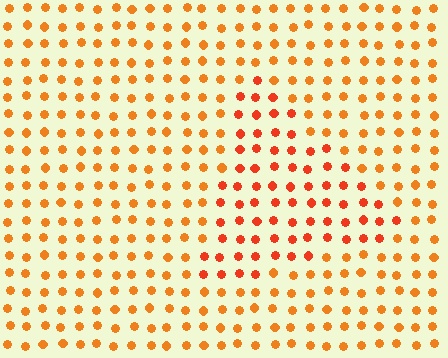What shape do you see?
I see a triangle.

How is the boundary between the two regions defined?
The boundary is defined purely by a slight shift in hue (about 20 degrees). Spacing, size, and orientation are identical on both sides.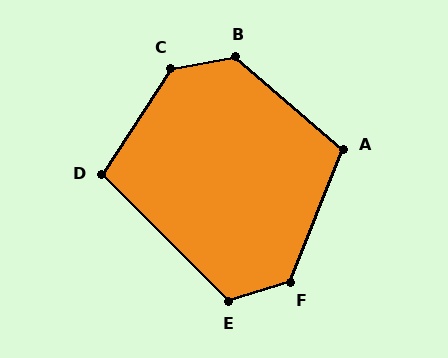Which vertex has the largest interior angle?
C, at approximately 133 degrees.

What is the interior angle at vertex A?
Approximately 109 degrees (obtuse).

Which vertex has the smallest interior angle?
D, at approximately 102 degrees.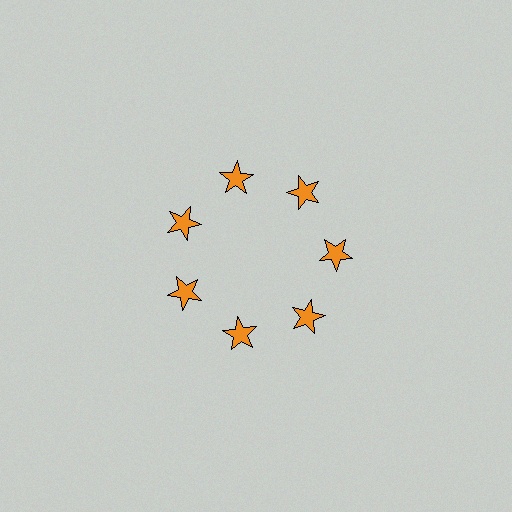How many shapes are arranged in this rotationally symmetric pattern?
There are 7 shapes, arranged in 7 groups of 1.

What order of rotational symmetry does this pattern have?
This pattern has 7-fold rotational symmetry.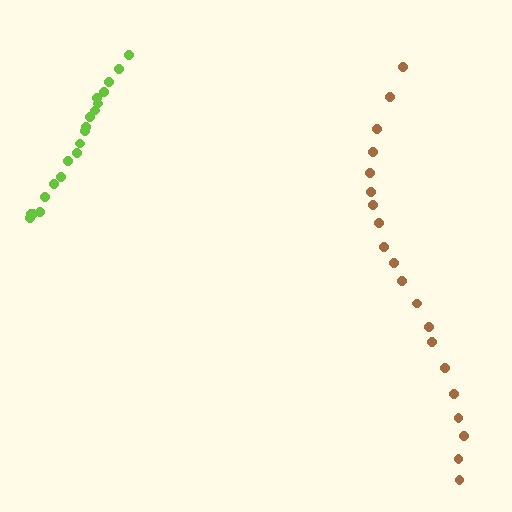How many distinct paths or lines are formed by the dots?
There are 2 distinct paths.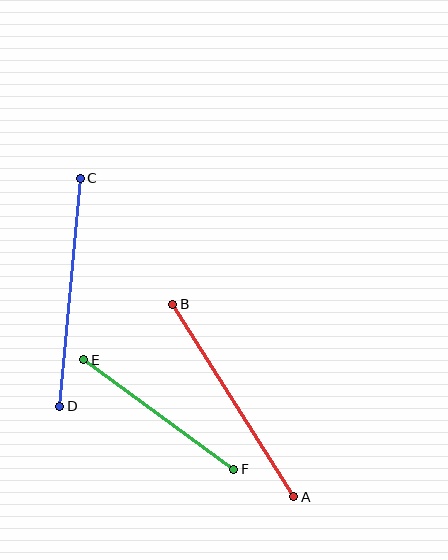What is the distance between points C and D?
The distance is approximately 229 pixels.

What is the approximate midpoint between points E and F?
The midpoint is at approximately (159, 414) pixels.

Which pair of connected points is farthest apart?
Points C and D are farthest apart.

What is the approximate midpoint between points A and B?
The midpoint is at approximately (233, 401) pixels.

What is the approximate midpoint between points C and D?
The midpoint is at approximately (70, 292) pixels.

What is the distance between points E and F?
The distance is approximately 186 pixels.